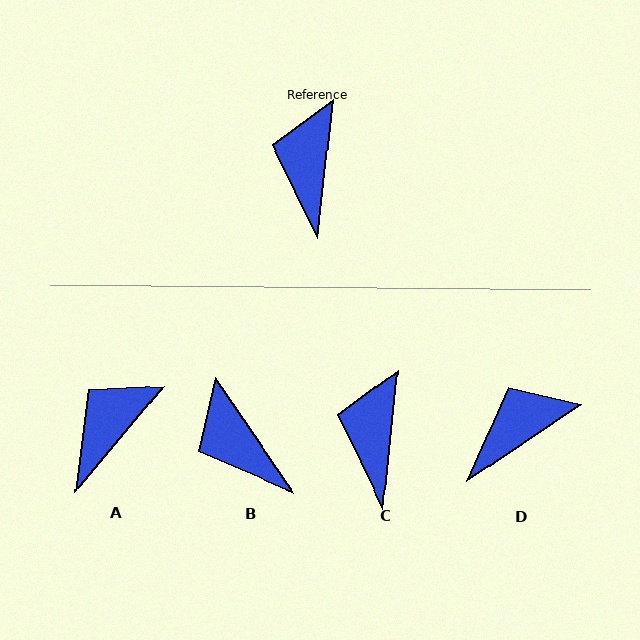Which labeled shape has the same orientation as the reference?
C.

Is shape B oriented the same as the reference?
No, it is off by about 41 degrees.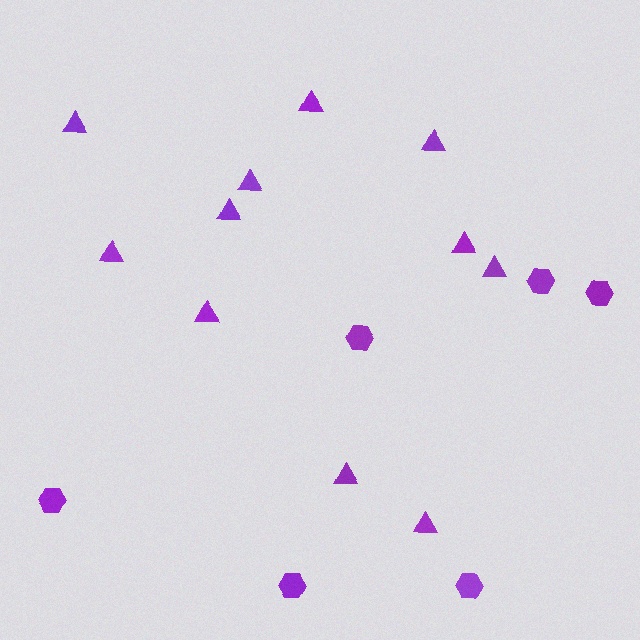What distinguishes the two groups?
There are 2 groups: one group of triangles (11) and one group of hexagons (6).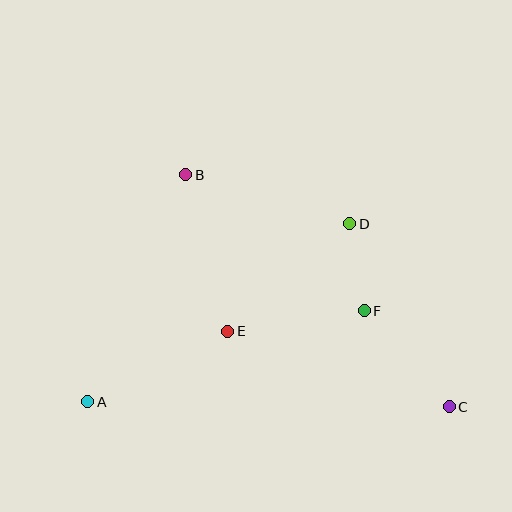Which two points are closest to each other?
Points D and F are closest to each other.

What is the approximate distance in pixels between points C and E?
The distance between C and E is approximately 234 pixels.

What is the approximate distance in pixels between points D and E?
The distance between D and E is approximately 162 pixels.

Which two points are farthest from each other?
Points A and C are farthest from each other.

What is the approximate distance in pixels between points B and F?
The distance between B and F is approximately 225 pixels.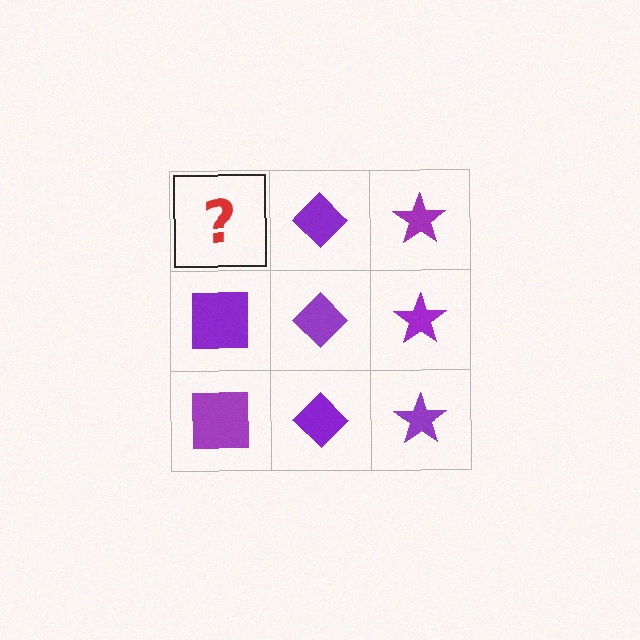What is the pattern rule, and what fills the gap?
The rule is that each column has a consistent shape. The gap should be filled with a purple square.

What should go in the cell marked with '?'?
The missing cell should contain a purple square.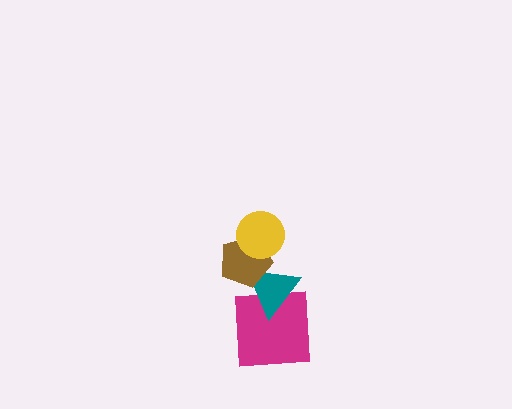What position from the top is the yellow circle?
The yellow circle is 1st from the top.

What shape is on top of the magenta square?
The teal triangle is on top of the magenta square.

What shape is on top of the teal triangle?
The brown pentagon is on top of the teal triangle.